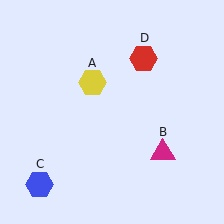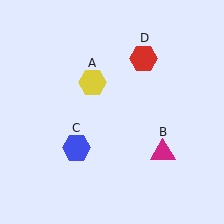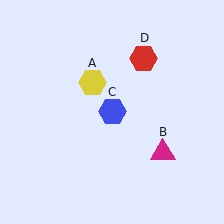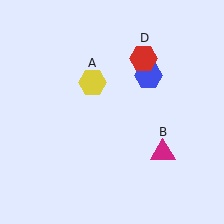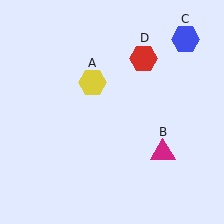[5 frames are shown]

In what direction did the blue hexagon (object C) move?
The blue hexagon (object C) moved up and to the right.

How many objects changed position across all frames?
1 object changed position: blue hexagon (object C).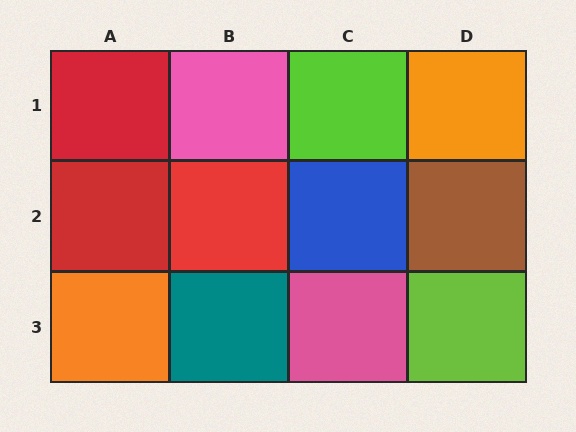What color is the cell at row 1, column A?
Red.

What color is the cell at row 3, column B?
Teal.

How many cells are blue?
1 cell is blue.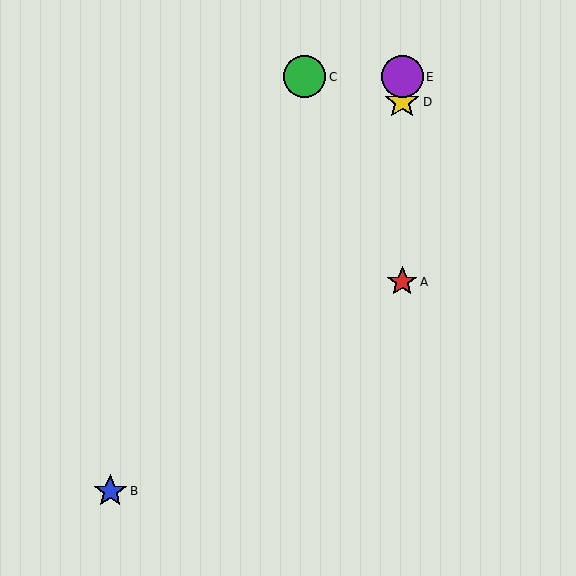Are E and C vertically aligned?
No, E is at x≈402 and C is at x≈305.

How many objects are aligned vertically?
3 objects (A, D, E) are aligned vertically.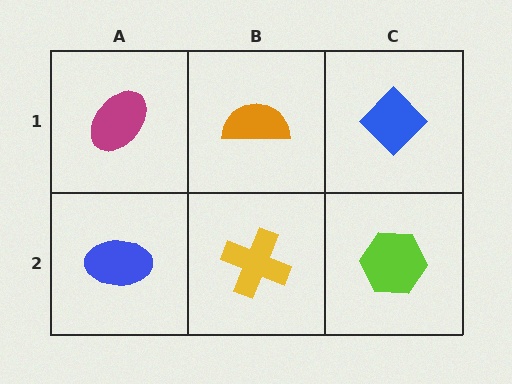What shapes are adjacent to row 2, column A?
A magenta ellipse (row 1, column A), a yellow cross (row 2, column B).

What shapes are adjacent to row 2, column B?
An orange semicircle (row 1, column B), a blue ellipse (row 2, column A), a lime hexagon (row 2, column C).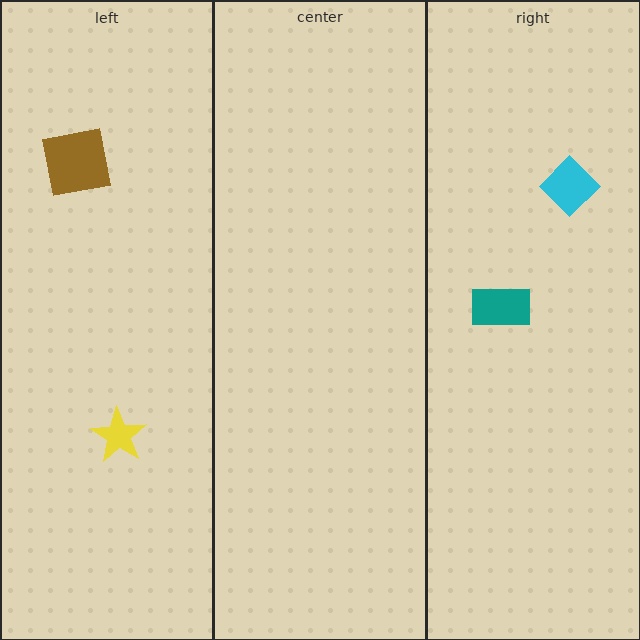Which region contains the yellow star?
The left region.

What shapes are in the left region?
The yellow star, the brown square.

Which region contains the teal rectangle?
The right region.